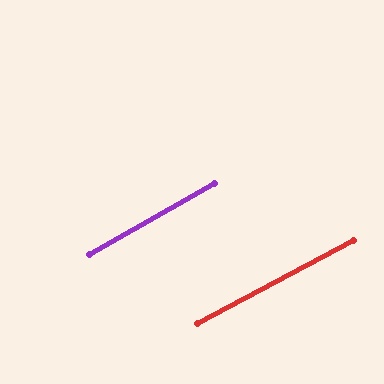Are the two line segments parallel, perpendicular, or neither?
Parallel — their directions differ by only 2.0°.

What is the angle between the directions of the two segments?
Approximately 2 degrees.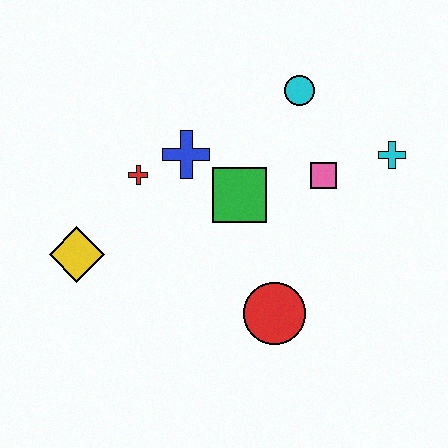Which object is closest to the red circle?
The green square is closest to the red circle.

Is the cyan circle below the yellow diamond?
No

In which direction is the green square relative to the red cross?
The green square is to the right of the red cross.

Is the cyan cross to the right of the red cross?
Yes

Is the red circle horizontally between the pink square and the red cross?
Yes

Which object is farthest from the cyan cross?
The yellow diamond is farthest from the cyan cross.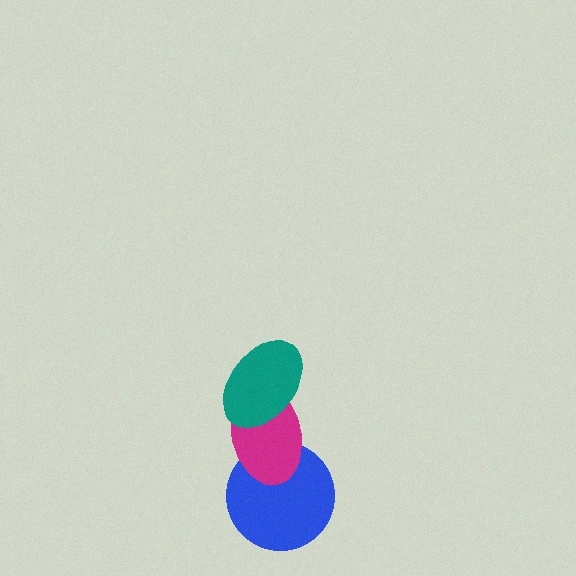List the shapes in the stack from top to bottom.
From top to bottom: the teal ellipse, the magenta ellipse, the blue circle.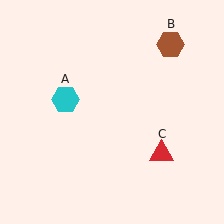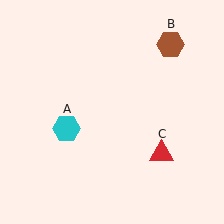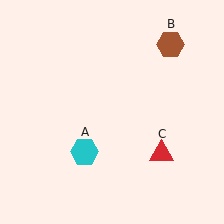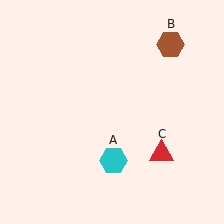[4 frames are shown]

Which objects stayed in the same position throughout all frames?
Brown hexagon (object B) and red triangle (object C) remained stationary.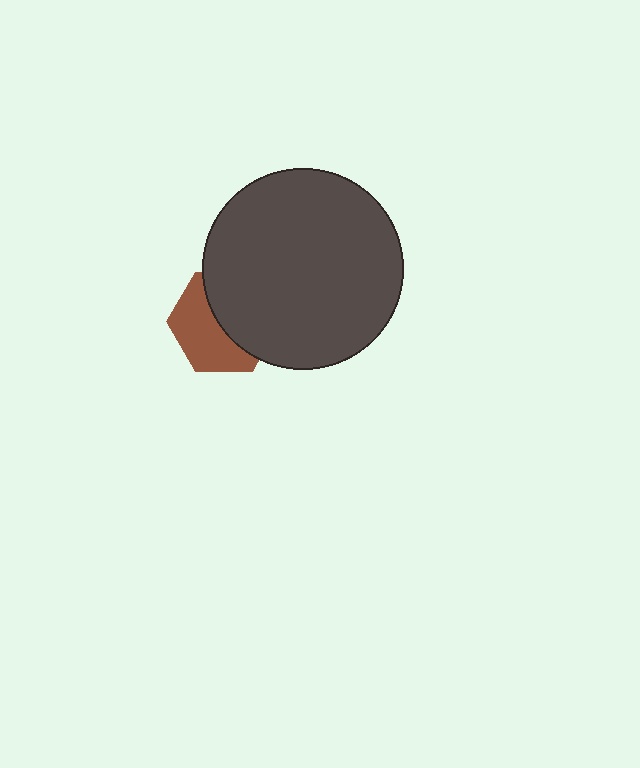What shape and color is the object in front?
The object in front is a dark gray circle.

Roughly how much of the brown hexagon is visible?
About half of it is visible (roughly 49%).